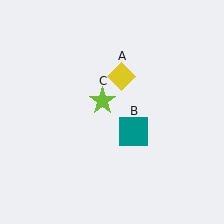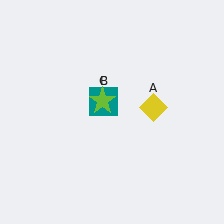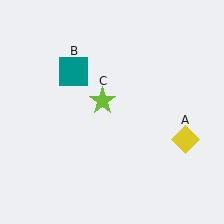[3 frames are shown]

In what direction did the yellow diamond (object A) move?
The yellow diamond (object A) moved down and to the right.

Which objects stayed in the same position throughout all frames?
Lime star (object C) remained stationary.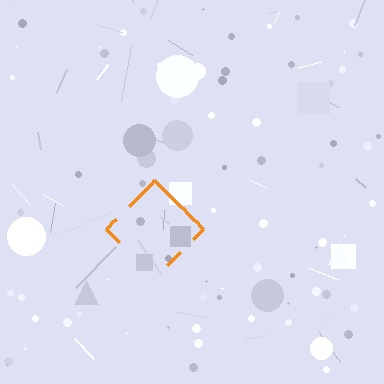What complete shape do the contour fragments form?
The contour fragments form a diamond.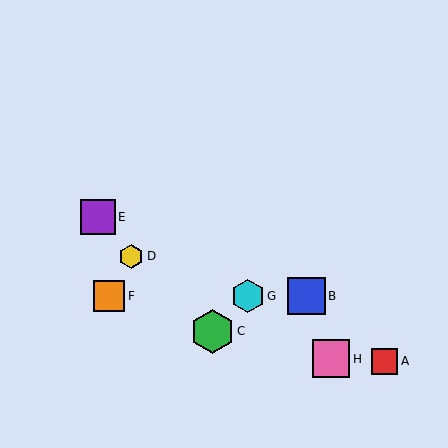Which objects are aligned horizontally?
Objects B, F, G are aligned horizontally.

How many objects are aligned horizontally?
3 objects (B, F, G) are aligned horizontally.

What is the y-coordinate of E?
Object E is at y≈217.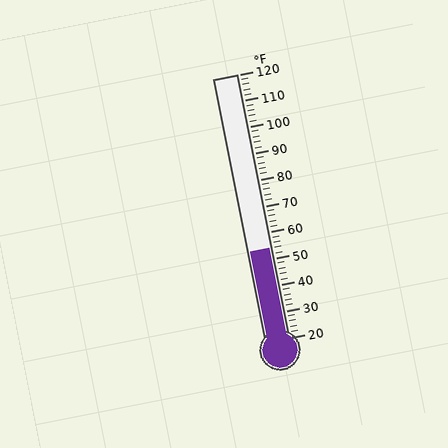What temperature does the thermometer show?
The thermometer shows approximately 54°F.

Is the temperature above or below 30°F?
The temperature is above 30°F.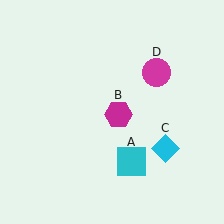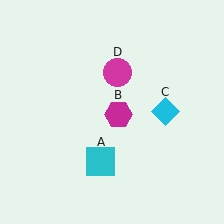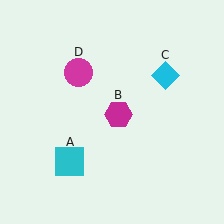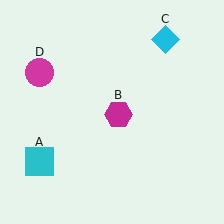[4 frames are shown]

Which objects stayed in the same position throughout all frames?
Magenta hexagon (object B) remained stationary.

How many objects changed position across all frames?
3 objects changed position: cyan square (object A), cyan diamond (object C), magenta circle (object D).